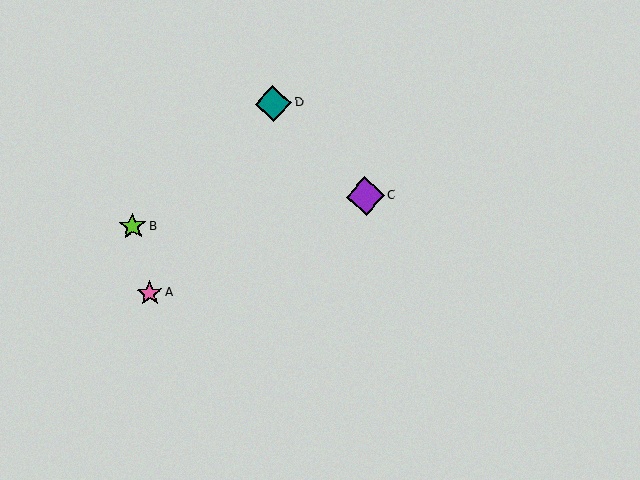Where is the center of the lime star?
The center of the lime star is at (133, 226).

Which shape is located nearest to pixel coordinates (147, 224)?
The lime star (labeled B) at (133, 226) is nearest to that location.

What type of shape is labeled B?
Shape B is a lime star.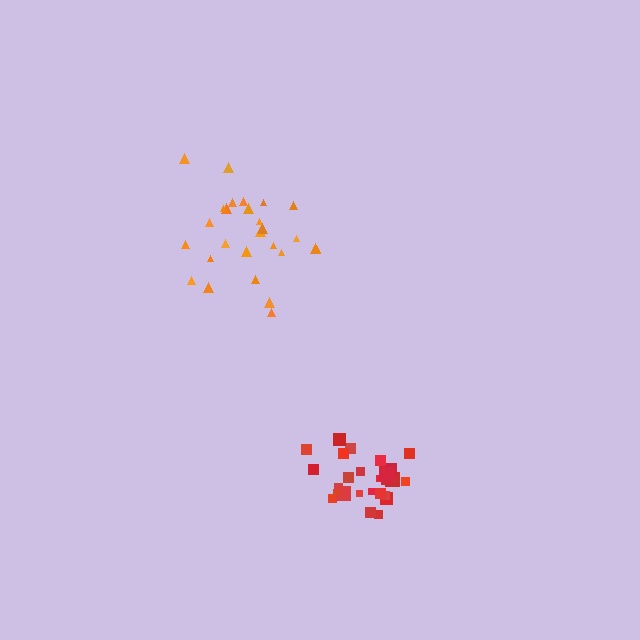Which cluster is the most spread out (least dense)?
Orange.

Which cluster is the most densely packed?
Red.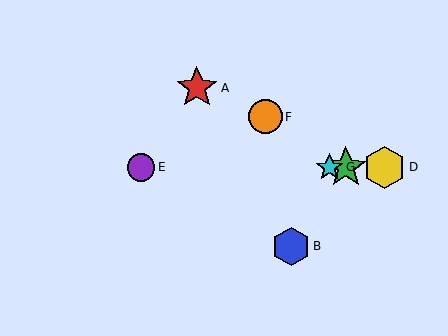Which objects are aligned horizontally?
Objects C, D, E, G are aligned horizontally.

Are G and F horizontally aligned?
No, G is at y≈167 and F is at y≈117.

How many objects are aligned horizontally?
4 objects (C, D, E, G) are aligned horizontally.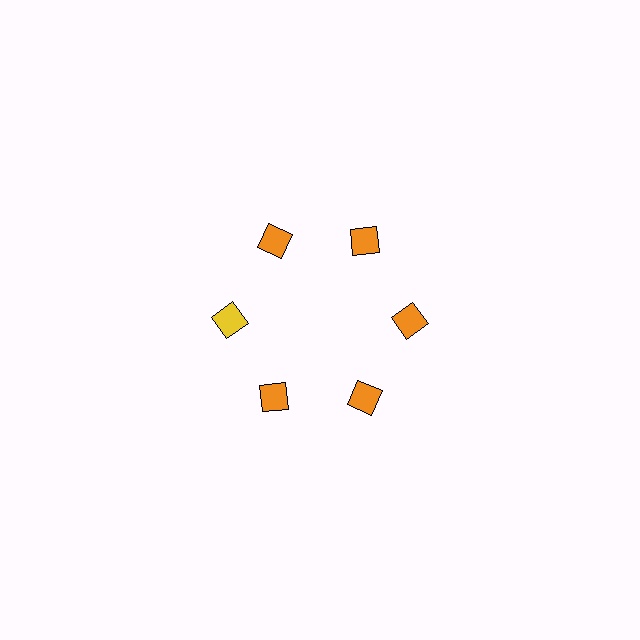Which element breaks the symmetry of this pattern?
The yellow diamond at roughly the 9 o'clock position breaks the symmetry. All other shapes are orange diamonds.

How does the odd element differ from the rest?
It has a different color: yellow instead of orange.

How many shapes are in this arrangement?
There are 6 shapes arranged in a ring pattern.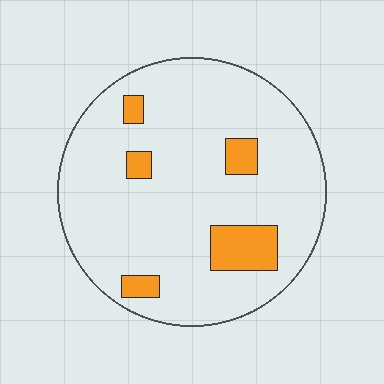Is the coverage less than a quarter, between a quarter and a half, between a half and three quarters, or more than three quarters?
Less than a quarter.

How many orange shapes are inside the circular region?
5.